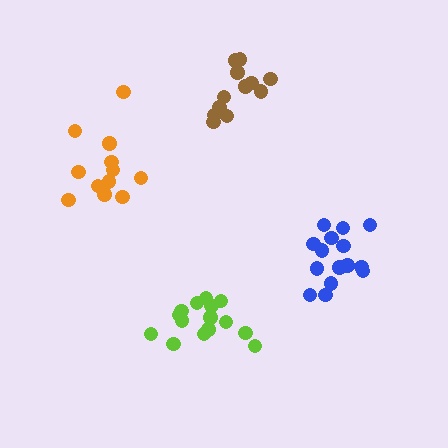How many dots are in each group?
Group 1: 12 dots, Group 2: 15 dots, Group 3: 15 dots, Group 4: 12 dots (54 total).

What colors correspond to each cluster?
The clusters are colored: orange, blue, lime, brown.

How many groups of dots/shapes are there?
There are 4 groups.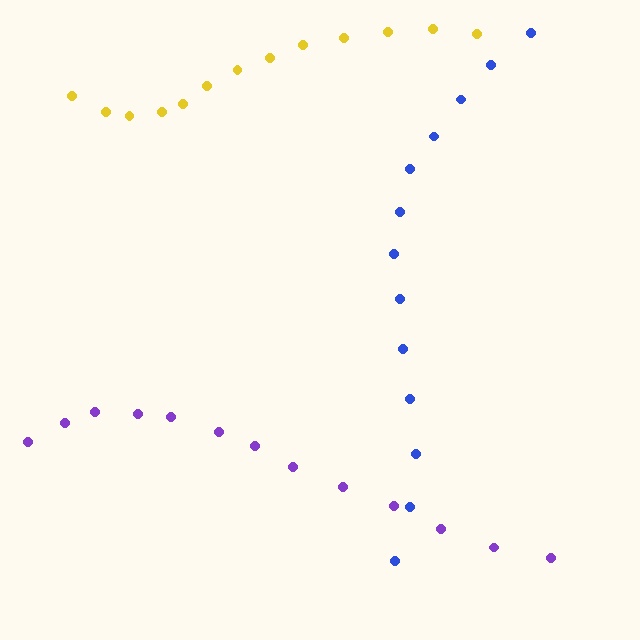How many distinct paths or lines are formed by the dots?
There are 3 distinct paths.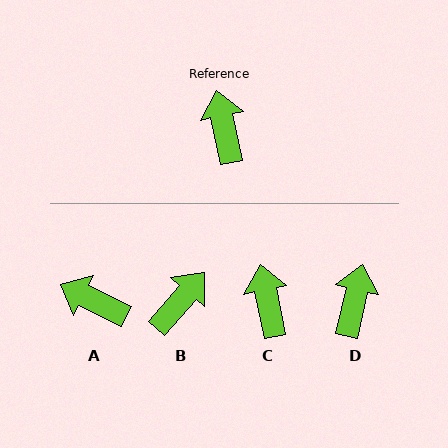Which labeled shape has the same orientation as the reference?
C.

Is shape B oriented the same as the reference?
No, it is off by about 52 degrees.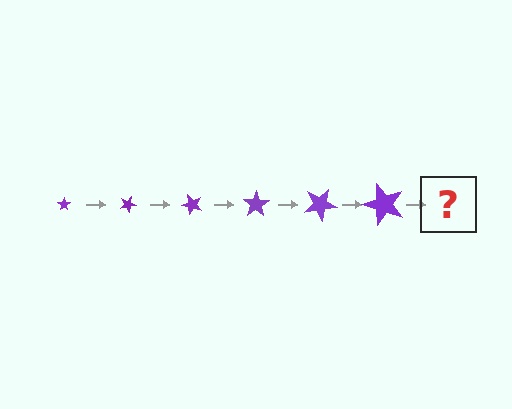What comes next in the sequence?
The next element should be a star, larger than the previous one and rotated 150 degrees from the start.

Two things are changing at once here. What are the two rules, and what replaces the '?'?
The two rules are that the star grows larger each step and it rotates 25 degrees each step. The '?' should be a star, larger than the previous one and rotated 150 degrees from the start.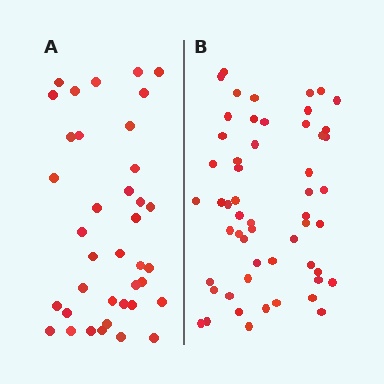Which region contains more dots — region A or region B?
Region B (the right region) has more dots.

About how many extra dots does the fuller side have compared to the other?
Region B has approximately 15 more dots than region A.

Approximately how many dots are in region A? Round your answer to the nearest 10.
About 40 dots. (The exact count is 38, which rounds to 40.)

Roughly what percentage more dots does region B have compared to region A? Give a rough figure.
About 45% more.